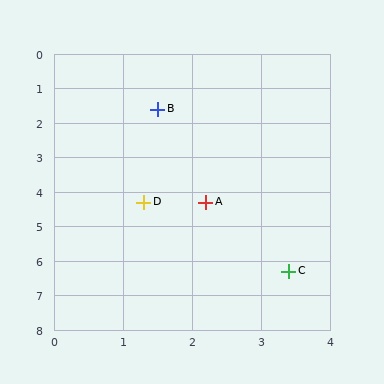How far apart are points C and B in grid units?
Points C and B are about 5.1 grid units apart.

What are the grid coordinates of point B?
Point B is at approximately (1.5, 1.6).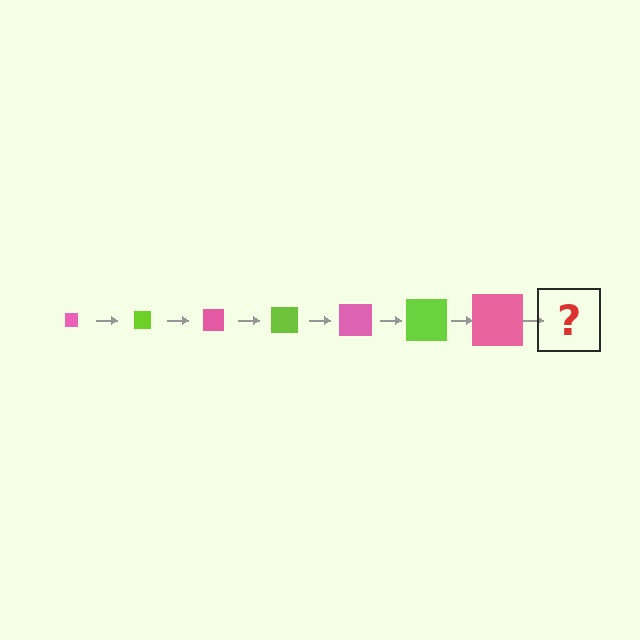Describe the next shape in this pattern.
It should be a lime square, larger than the previous one.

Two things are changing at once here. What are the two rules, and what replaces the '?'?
The two rules are that the square grows larger each step and the color cycles through pink and lime. The '?' should be a lime square, larger than the previous one.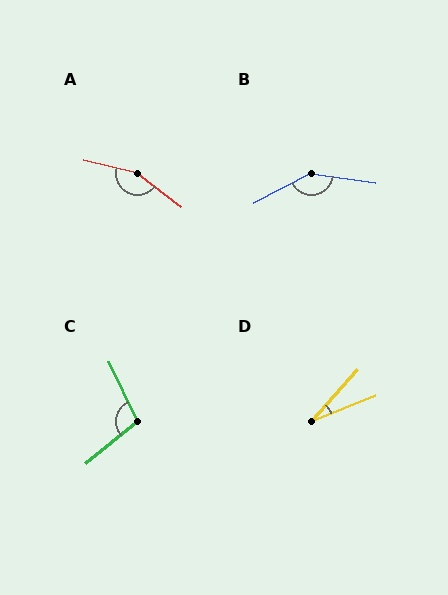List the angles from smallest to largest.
D (26°), C (104°), B (145°), A (158°).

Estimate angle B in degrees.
Approximately 145 degrees.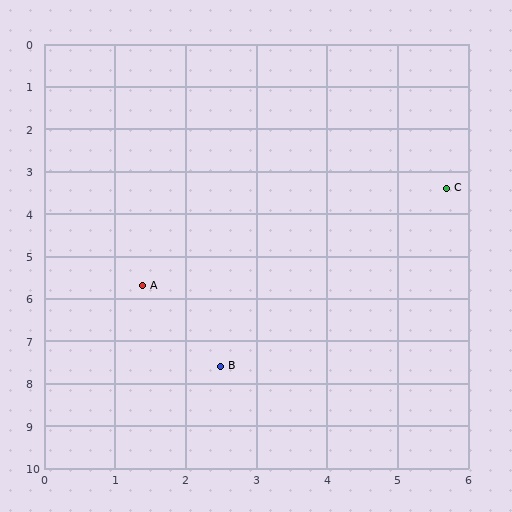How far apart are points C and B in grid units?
Points C and B are about 5.3 grid units apart.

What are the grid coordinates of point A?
Point A is at approximately (1.4, 5.7).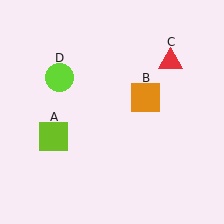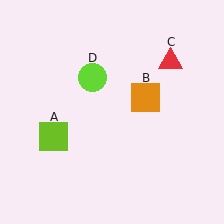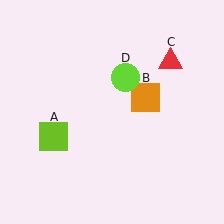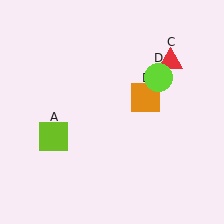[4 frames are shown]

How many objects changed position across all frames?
1 object changed position: lime circle (object D).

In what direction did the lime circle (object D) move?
The lime circle (object D) moved right.